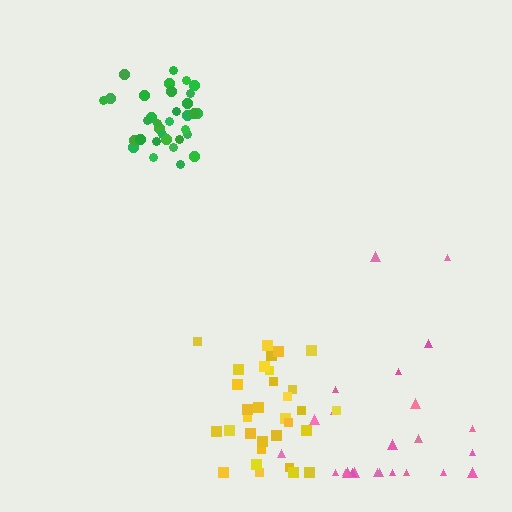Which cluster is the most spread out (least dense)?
Pink.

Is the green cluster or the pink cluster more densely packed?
Green.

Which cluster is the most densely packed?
Green.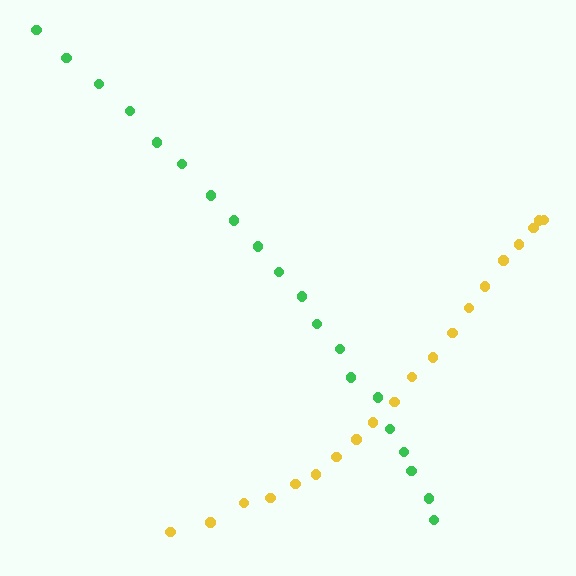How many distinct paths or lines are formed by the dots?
There are 2 distinct paths.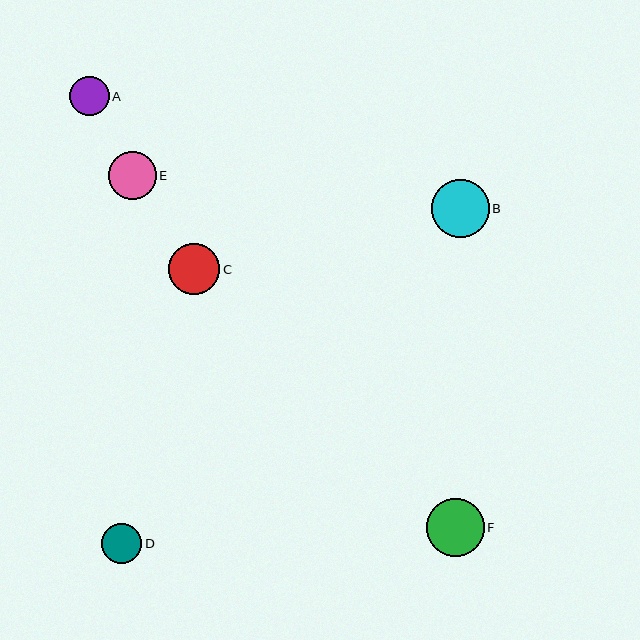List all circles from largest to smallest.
From largest to smallest: F, B, C, E, D, A.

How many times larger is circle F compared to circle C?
Circle F is approximately 1.1 times the size of circle C.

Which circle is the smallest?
Circle A is the smallest with a size of approximately 39 pixels.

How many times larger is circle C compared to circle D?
Circle C is approximately 1.3 times the size of circle D.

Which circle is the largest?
Circle F is the largest with a size of approximately 58 pixels.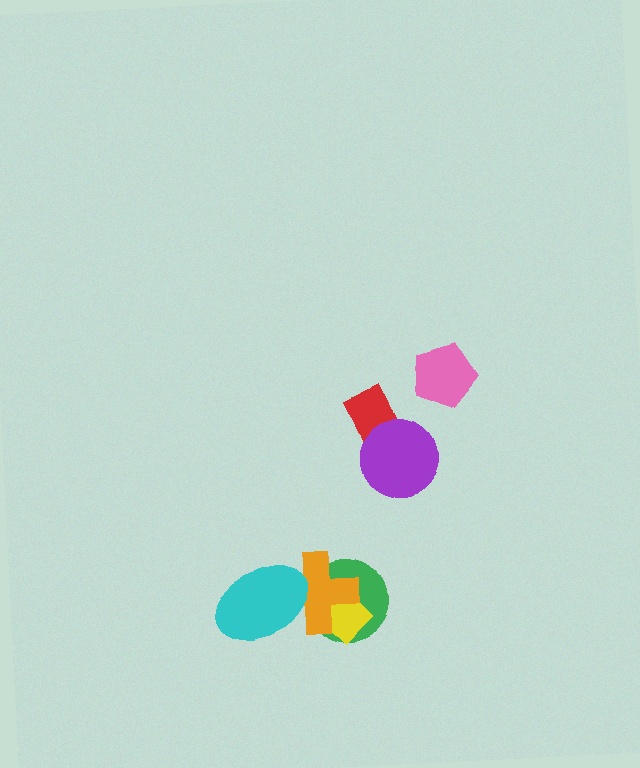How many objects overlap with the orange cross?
3 objects overlap with the orange cross.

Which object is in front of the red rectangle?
The purple circle is in front of the red rectangle.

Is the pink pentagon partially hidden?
No, no other shape covers it.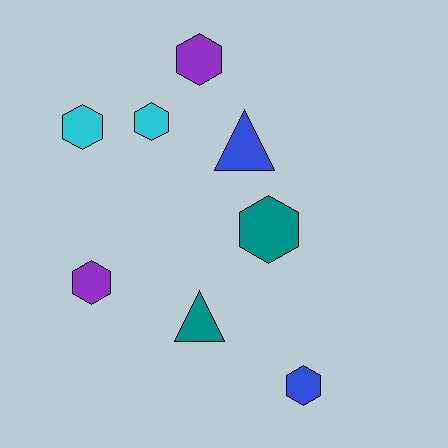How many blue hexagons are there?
There is 1 blue hexagon.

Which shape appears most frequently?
Hexagon, with 6 objects.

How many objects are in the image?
There are 8 objects.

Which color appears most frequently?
Purple, with 2 objects.